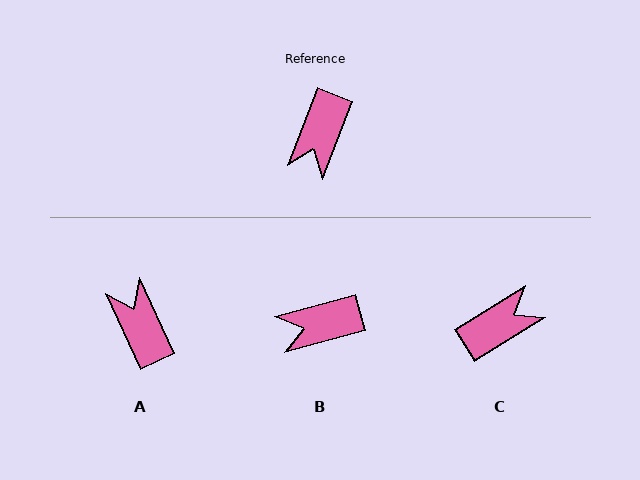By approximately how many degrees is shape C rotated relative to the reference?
Approximately 143 degrees counter-clockwise.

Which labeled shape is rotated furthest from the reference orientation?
C, about 143 degrees away.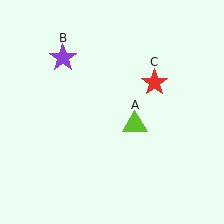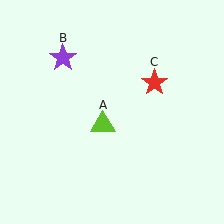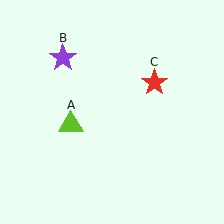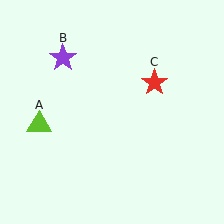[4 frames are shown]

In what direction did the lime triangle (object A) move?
The lime triangle (object A) moved left.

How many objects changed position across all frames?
1 object changed position: lime triangle (object A).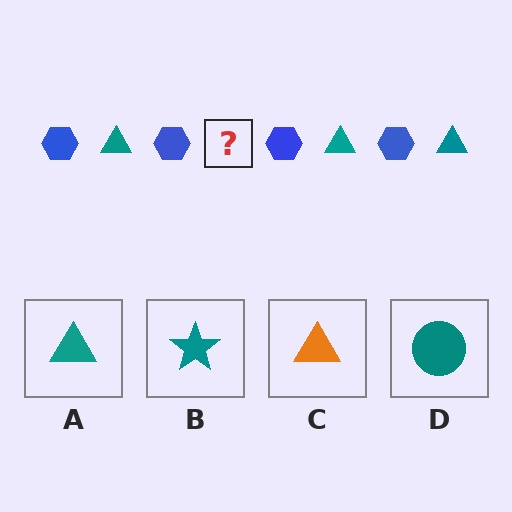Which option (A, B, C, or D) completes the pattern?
A.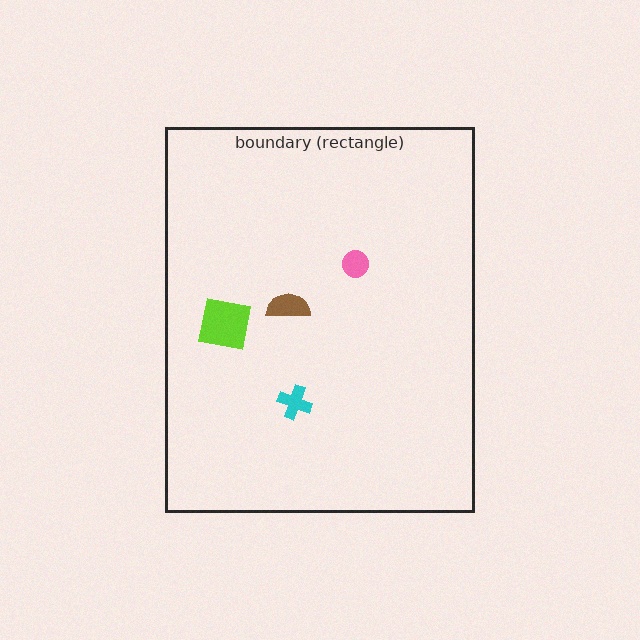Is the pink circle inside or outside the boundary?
Inside.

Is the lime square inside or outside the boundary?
Inside.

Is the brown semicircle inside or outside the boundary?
Inside.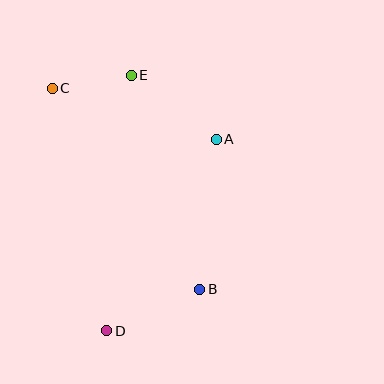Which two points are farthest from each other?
Points D and E are farthest from each other.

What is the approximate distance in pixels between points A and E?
The distance between A and E is approximately 106 pixels.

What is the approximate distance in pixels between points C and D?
The distance between C and D is approximately 248 pixels.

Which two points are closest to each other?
Points C and E are closest to each other.